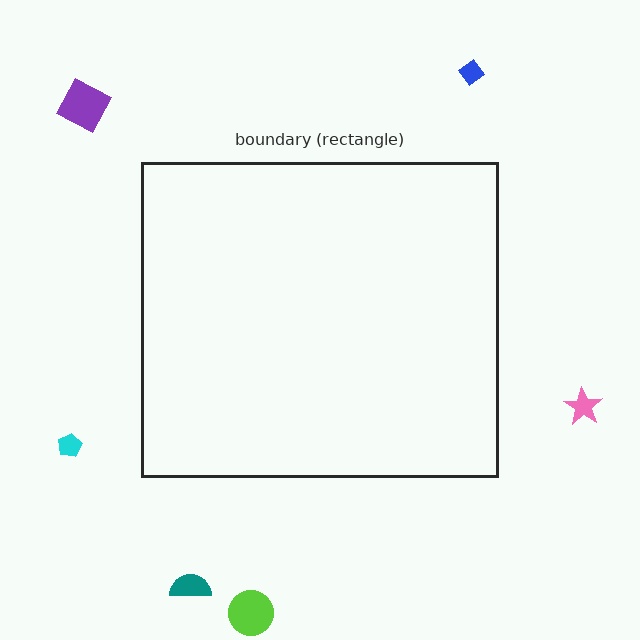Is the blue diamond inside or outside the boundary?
Outside.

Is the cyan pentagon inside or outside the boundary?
Outside.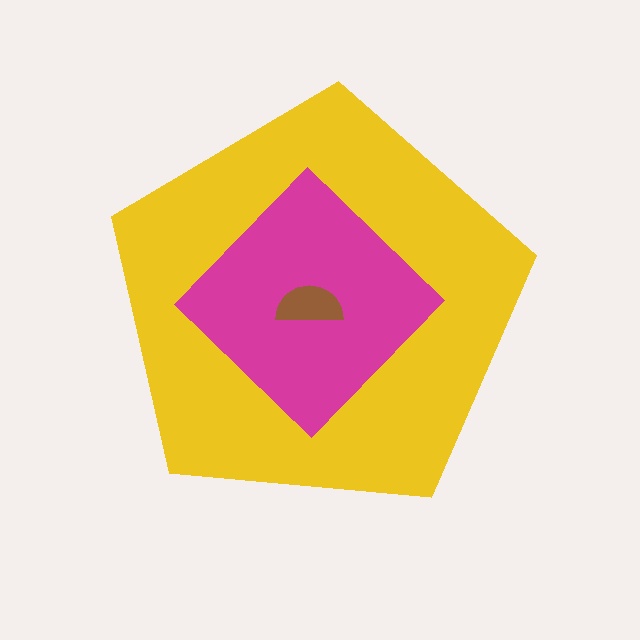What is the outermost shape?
The yellow pentagon.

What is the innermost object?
The brown semicircle.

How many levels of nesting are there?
3.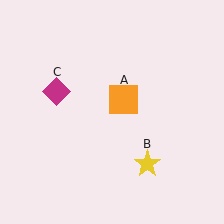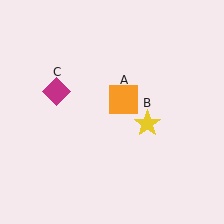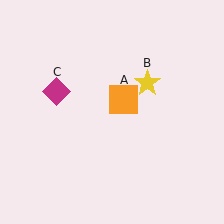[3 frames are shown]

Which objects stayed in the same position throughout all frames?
Orange square (object A) and magenta diamond (object C) remained stationary.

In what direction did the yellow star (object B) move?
The yellow star (object B) moved up.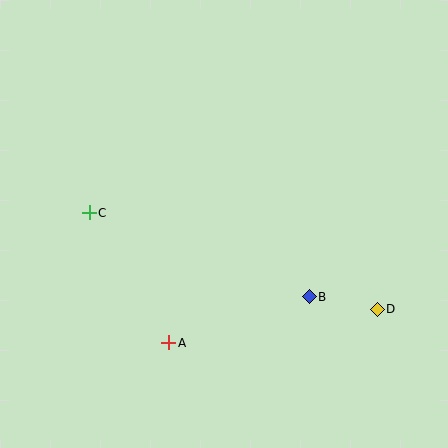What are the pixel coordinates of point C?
Point C is at (89, 213).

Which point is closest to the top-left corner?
Point C is closest to the top-left corner.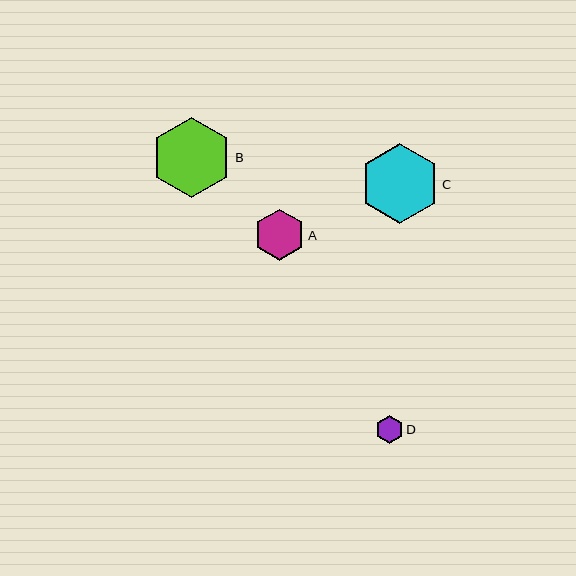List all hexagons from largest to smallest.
From largest to smallest: B, C, A, D.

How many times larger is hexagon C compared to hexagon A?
Hexagon C is approximately 1.6 times the size of hexagon A.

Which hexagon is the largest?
Hexagon B is the largest with a size of approximately 80 pixels.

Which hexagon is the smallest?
Hexagon D is the smallest with a size of approximately 28 pixels.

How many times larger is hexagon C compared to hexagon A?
Hexagon C is approximately 1.6 times the size of hexagon A.